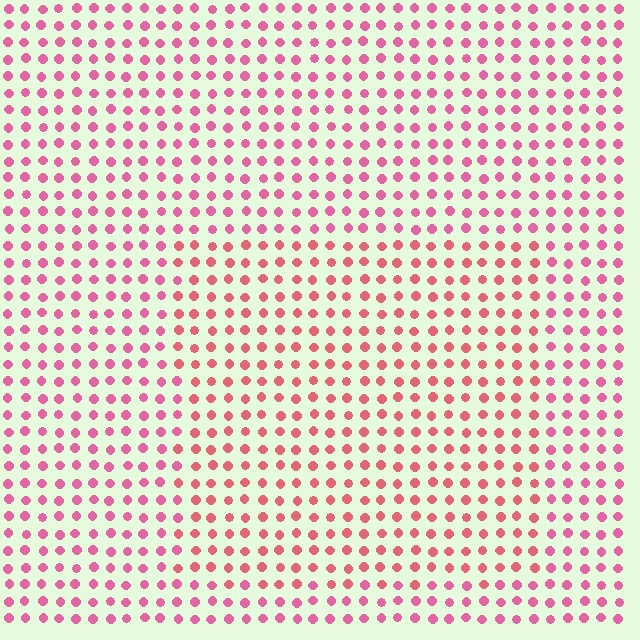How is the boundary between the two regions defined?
The boundary is defined purely by a slight shift in hue (about 23 degrees). Spacing, size, and orientation are identical on both sides.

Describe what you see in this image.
The image is filled with small pink elements in a uniform arrangement. A rectangle-shaped region is visible where the elements are tinted to a slightly different hue, forming a subtle color boundary.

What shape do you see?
I see a rectangle.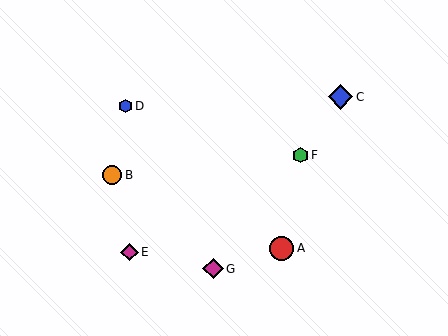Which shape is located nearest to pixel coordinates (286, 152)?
The green hexagon (labeled F) at (300, 155) is nearest to that location.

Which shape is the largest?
The blue diamond (labeled C) is the largest.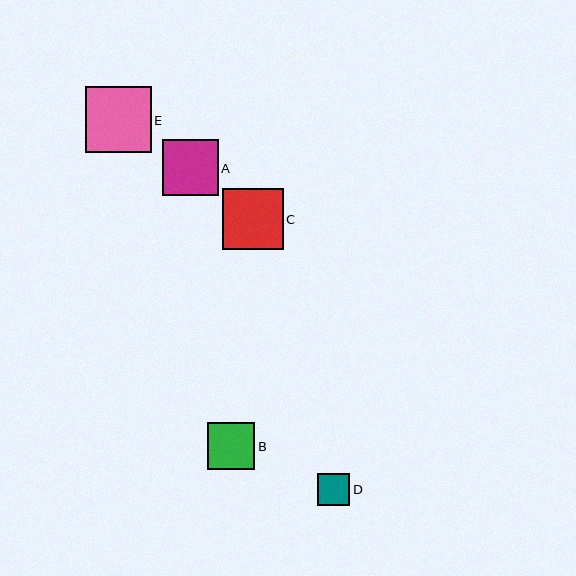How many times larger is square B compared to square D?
Square B is approximately 1.5 times the size of square D.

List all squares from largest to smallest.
From largest to smallest: E, C, A, B, D.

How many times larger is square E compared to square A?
Square E is approximately 1.2 times the size of square A.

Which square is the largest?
Square E is the largest with a size of approximately 66 pixels.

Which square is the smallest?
Square D is the smallest with a size of approximately 32 pixels.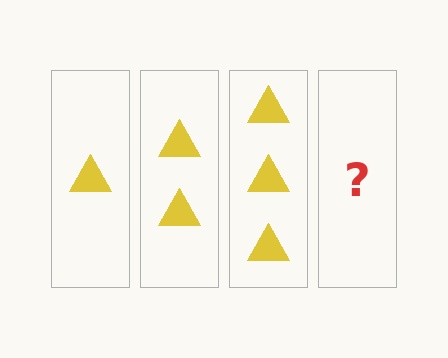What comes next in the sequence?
The next element should be 4 triangles.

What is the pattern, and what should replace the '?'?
The pattern is that each step adds one more triangle. The '?' should be 4 triangles.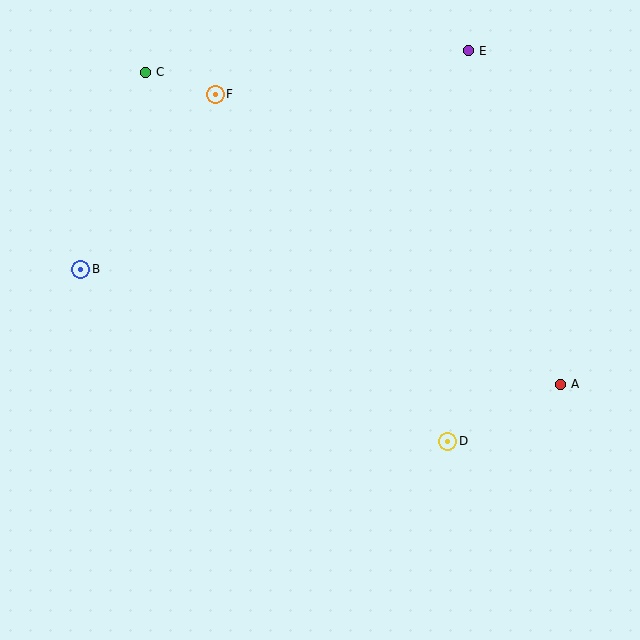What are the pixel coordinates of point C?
Point C is at (145, 72).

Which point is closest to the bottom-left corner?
Point B is closest to the bottom-left corner.